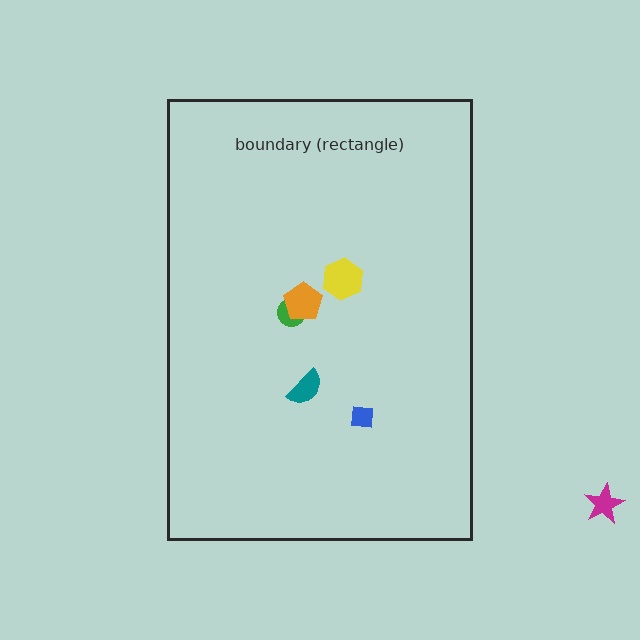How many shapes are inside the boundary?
5 inside, 1 outside.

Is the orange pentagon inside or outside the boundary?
Inside.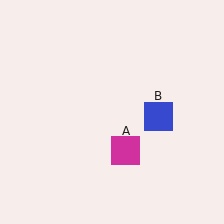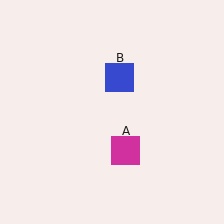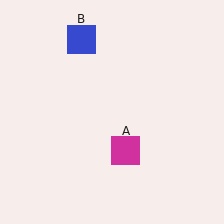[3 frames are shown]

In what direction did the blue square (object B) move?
The blue square (object B) moved up and to the left.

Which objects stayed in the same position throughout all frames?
Magenta square (object A) remained stationary.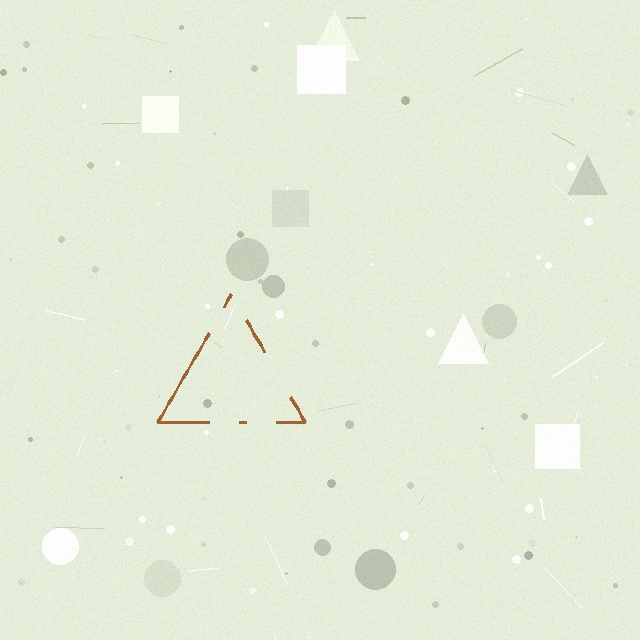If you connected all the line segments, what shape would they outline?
They would outline a triangle.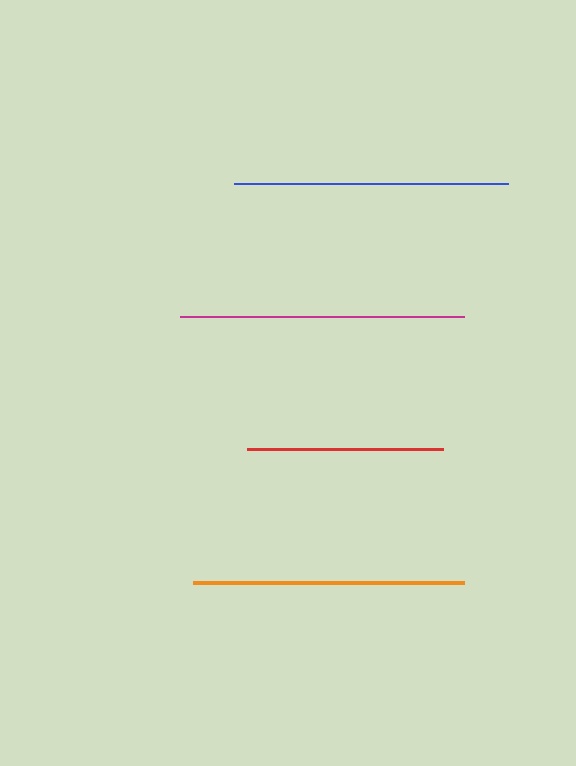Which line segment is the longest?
The magenta line is the longest at approximately 284 pixels.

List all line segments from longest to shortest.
From longest to shortest: magenta, blue, orange, red.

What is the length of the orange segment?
The orange segment is approximately 271 pixels long.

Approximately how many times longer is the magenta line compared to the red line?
The magenta line is approximately 1.5 times the length of the red line.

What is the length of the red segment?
The red segment is approximately 196 pixels long.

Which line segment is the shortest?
The red line is the shortest at approximately 196 pixels.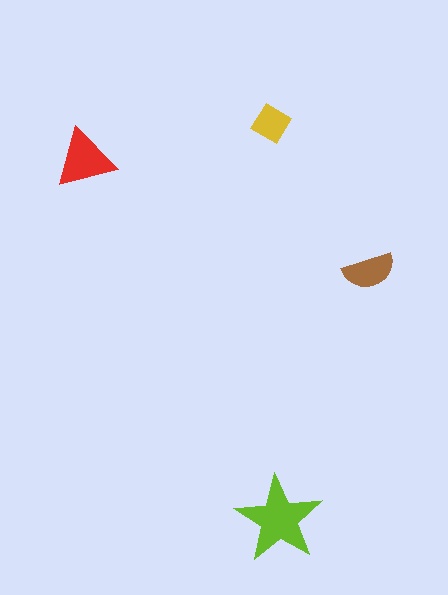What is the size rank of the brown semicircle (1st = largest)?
3rd.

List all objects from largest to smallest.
The lime star, the red triangle, the brown semicircle, the yellow diamond.